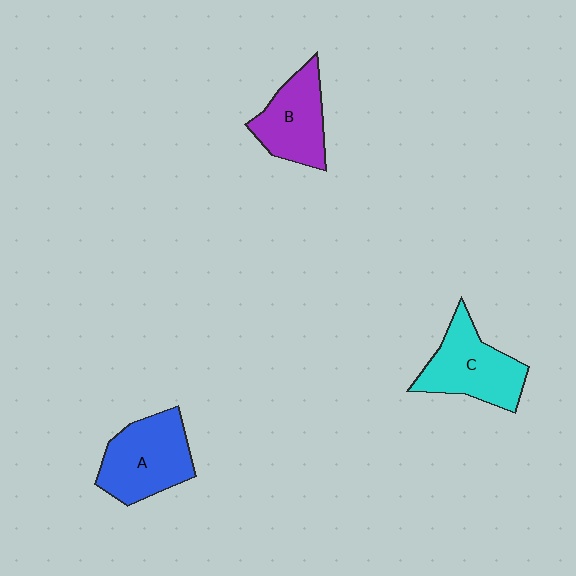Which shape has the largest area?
Shape A (blue).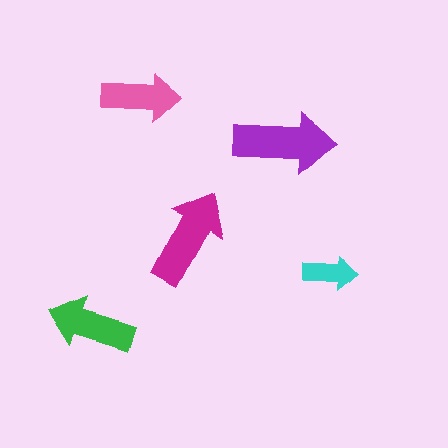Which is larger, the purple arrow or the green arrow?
The purple one.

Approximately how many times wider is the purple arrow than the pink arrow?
About 1.5 times wider.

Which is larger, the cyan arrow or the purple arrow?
The purple one.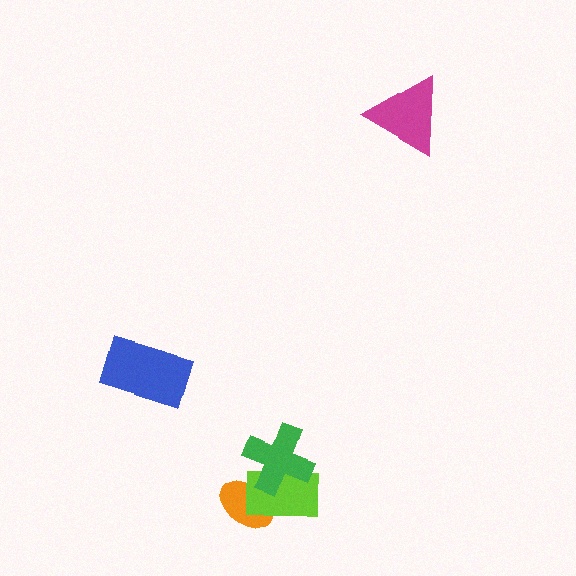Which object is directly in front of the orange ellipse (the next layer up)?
The lime rectangle is directly in front of the orange ellipse.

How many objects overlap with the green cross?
2 objects overlap with the green cross.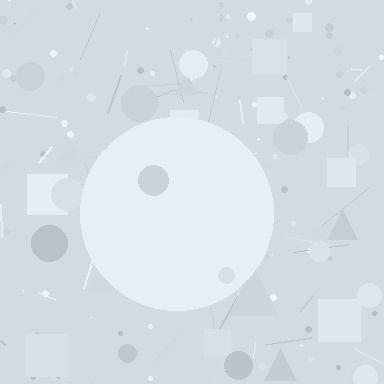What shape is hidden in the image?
A circle is hidden in the image.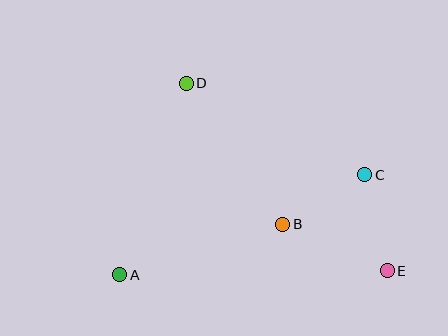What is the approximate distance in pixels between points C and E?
The distance between C and E is approximately 99 pixels.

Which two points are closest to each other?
Points B and C are closest to each other.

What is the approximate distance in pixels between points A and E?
The distance between A and E is approximately 268 pixels.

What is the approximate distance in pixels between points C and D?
The distance between C and D is approximately 201 pixels.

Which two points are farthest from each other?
Points D and E are farthest from each other.